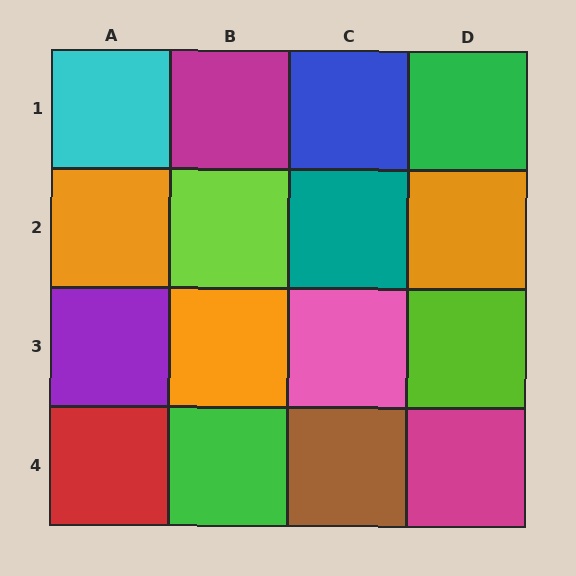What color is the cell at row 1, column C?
Blue.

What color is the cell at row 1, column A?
Cyan.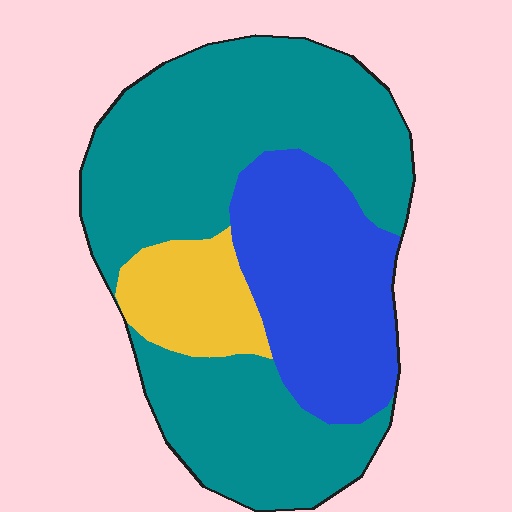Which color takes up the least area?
Yellow, at roughly 10%.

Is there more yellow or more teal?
Teal.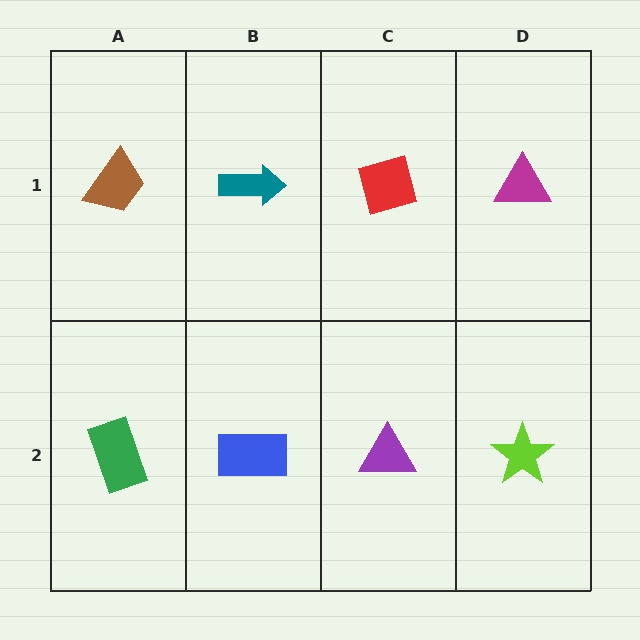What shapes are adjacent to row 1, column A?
A green rectangle (row 2, column A), a teal arrow (row 1, column B).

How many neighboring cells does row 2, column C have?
3.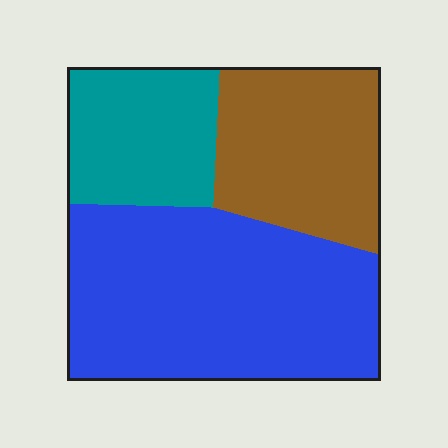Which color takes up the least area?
Teal, at roughly 20%.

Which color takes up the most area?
Blue, at roughly 50%.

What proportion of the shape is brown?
Brown covers about 25% of the shape.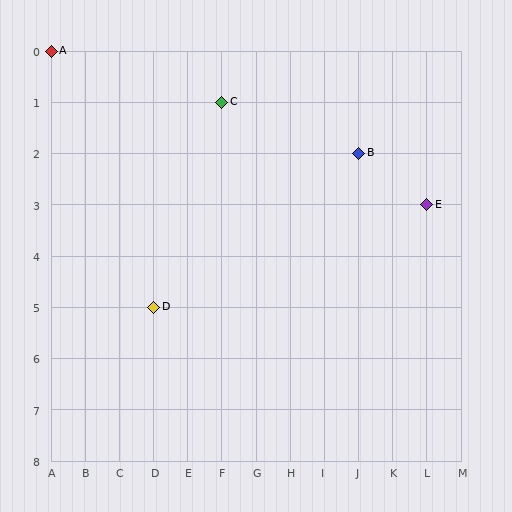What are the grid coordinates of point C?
Point C is at grid coordinates (F, 1).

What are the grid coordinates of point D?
Point D is at grid coordinates (D, 5).